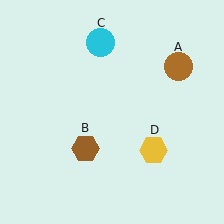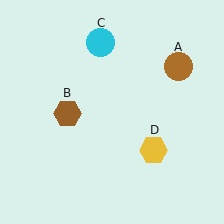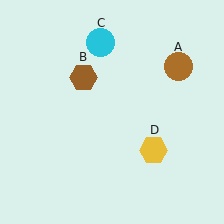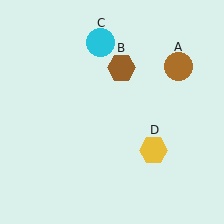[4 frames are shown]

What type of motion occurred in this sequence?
The brown hexagon (object B) rotated clockwise around the center of the scene.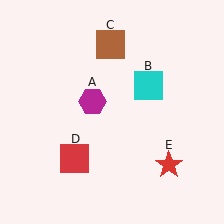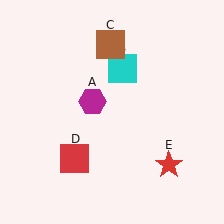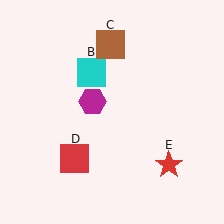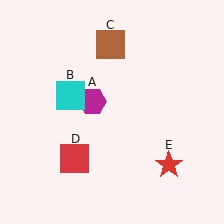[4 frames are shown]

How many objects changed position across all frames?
1 object changed position: cyan square (object B).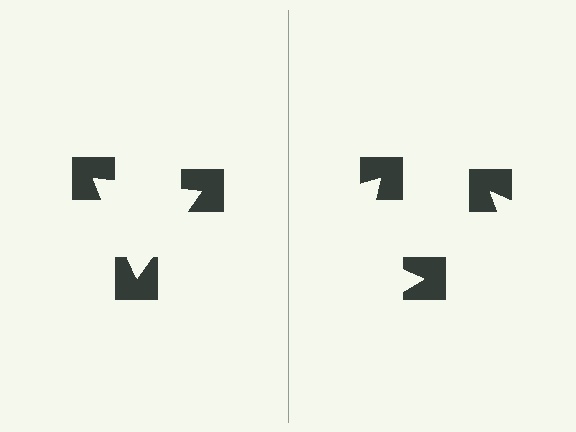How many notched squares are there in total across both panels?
6 — 3 on each side.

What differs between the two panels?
The notched squares are positioned identically on both sides; only the wedge orientations differ. On the left they align to a triangle; on the right they are misaligned.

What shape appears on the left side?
An illusory triangle.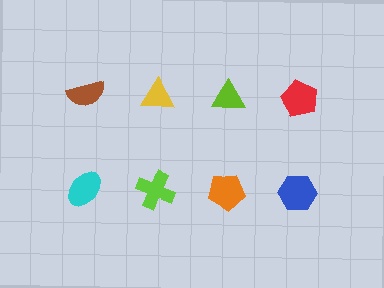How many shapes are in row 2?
4 shapes.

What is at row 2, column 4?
A blue hexagon.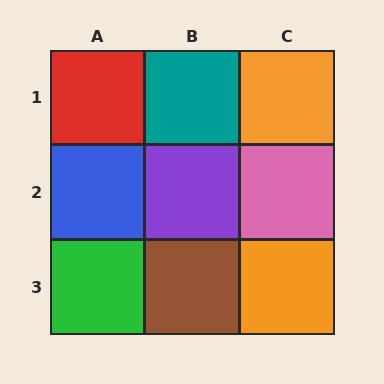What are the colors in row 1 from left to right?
Red, teal, orange.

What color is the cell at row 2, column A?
Blue.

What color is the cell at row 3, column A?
Green.